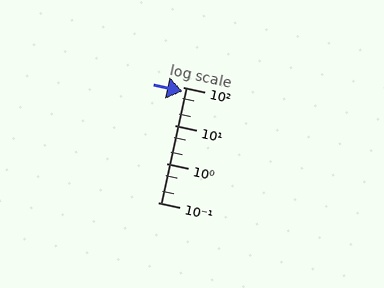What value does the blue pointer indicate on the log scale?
The pointer indicates approximately 75.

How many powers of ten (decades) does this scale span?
The scale spans 3 decades, from 0.1 to 100.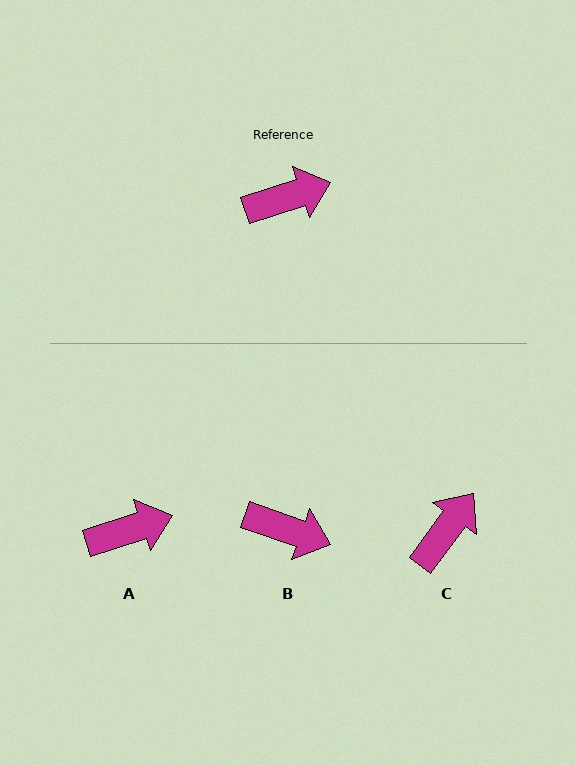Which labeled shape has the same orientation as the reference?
A.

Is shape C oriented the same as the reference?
No, it is off by about 35 degrees.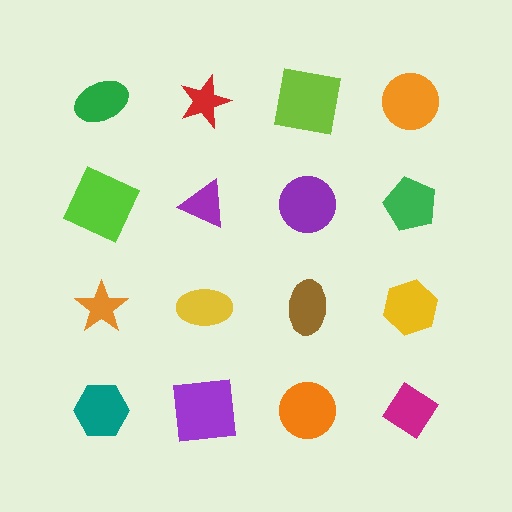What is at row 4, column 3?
An orange circle.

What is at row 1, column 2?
A red star.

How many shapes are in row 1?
4 shapes.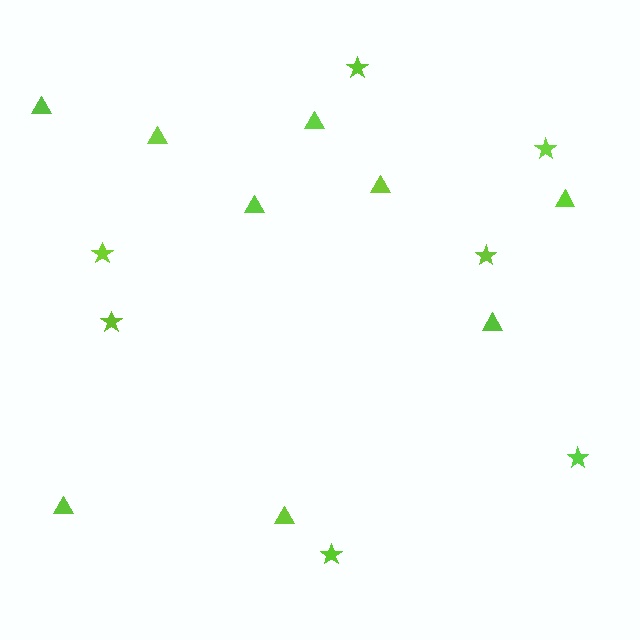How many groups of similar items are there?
There are 2 groups: one group of triangles (9) and one group of stars (7).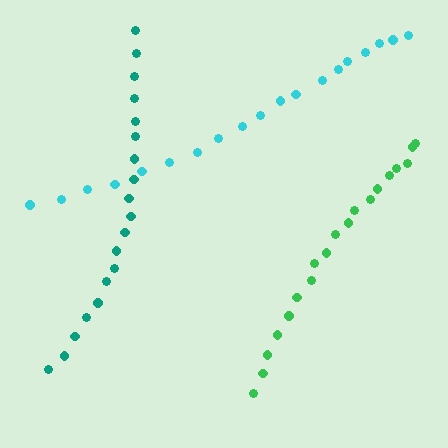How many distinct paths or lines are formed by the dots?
There are 3 distinct paths.